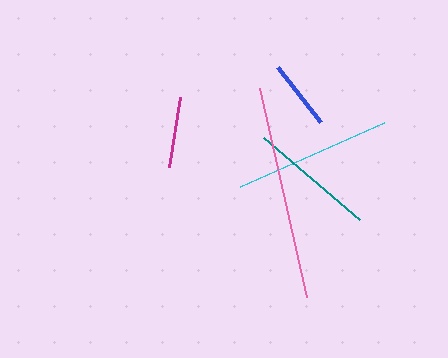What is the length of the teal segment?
The teal segment is approximately 126 pixels long.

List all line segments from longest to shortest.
From longest to shortest: pink, cyan, teal, magenta, blue.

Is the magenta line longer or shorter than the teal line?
The teal line is longer than the magenta line.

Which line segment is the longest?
The pink line is the longest at approximately 214 pixels.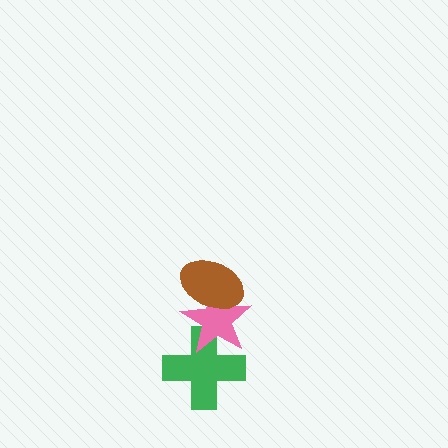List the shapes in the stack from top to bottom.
From top to bottom: the brown ellipse, the pink star, the green cross.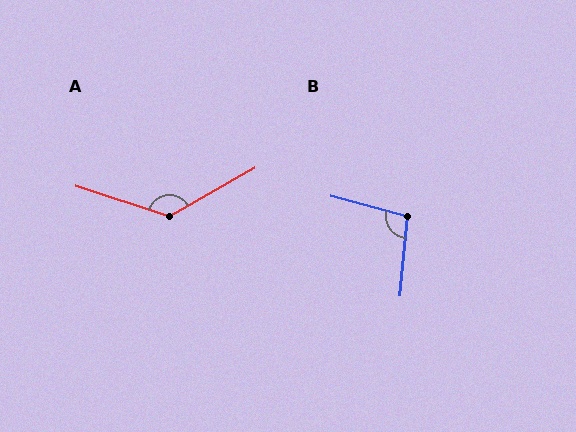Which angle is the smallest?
B, at approximately 100 degrees.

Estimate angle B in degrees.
Approximately 100 degrees.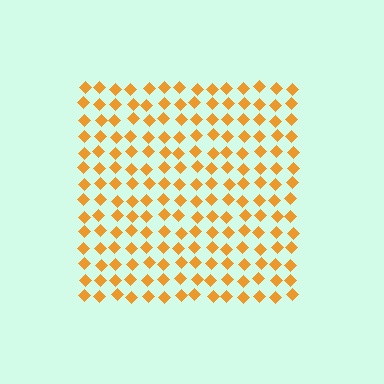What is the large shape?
The large shape is a square.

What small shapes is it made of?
It is made of small diamonds.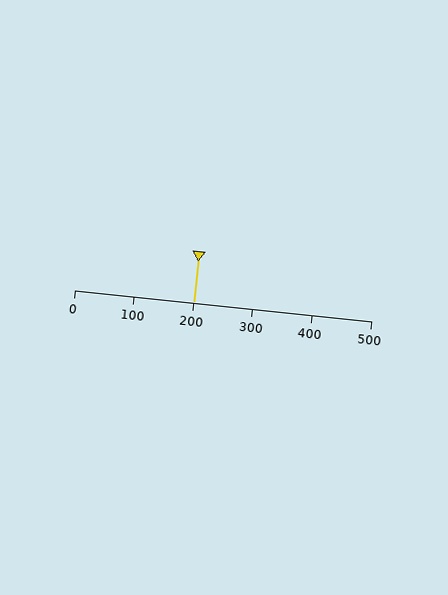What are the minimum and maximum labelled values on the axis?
The axis runs from 0 to 500.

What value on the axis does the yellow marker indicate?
The marker indicates approximately 200.